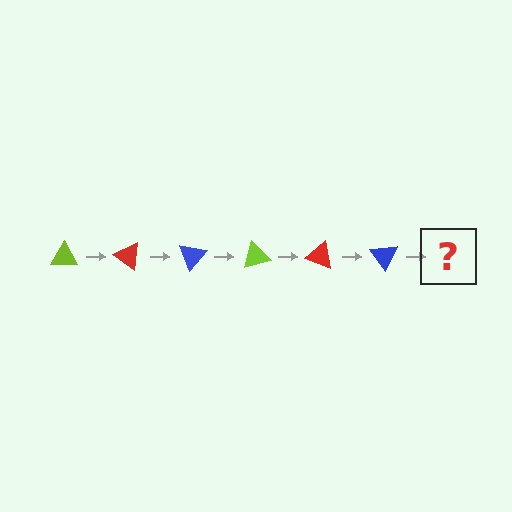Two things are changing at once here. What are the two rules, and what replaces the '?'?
The two rules are that it rotates 35 degrees each step and the color cycles through lime, red, and blue. The '?' should be a lime triangle, rotated 210 degrees from the start.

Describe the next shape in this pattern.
It should be a lime triangle, rotated 210 degrees from the start.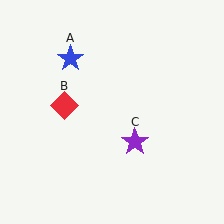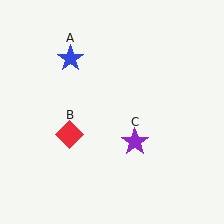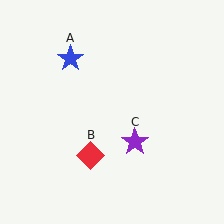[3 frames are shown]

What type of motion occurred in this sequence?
The red diamond (object B) rotated counterclockwise around the center of the scene.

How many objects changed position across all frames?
1 object changed position: red diamond (object B).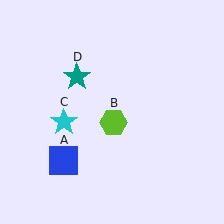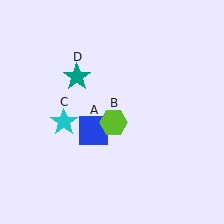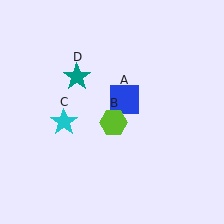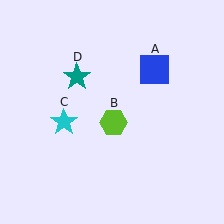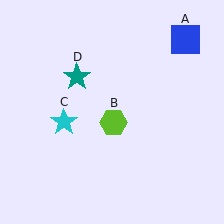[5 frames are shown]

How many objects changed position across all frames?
1 object changed position: blue square (object A).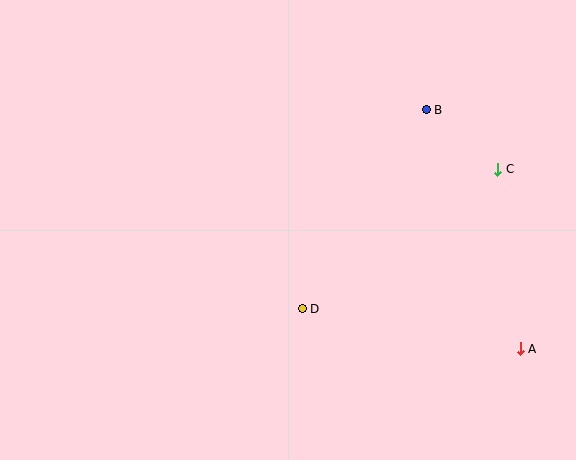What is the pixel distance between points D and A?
The distance between D and A is 221 pixels.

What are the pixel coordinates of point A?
Point A is at (520, 349).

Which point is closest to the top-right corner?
Point B is closest to the top-right corner.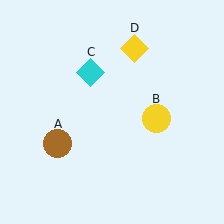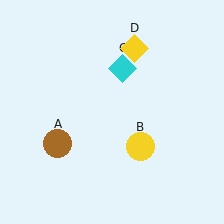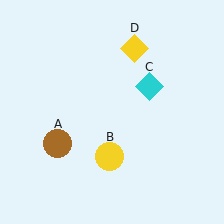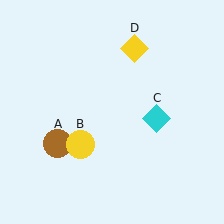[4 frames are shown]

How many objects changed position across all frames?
2 objects changed position: yellow circle (object B), cyan diamond (object C).